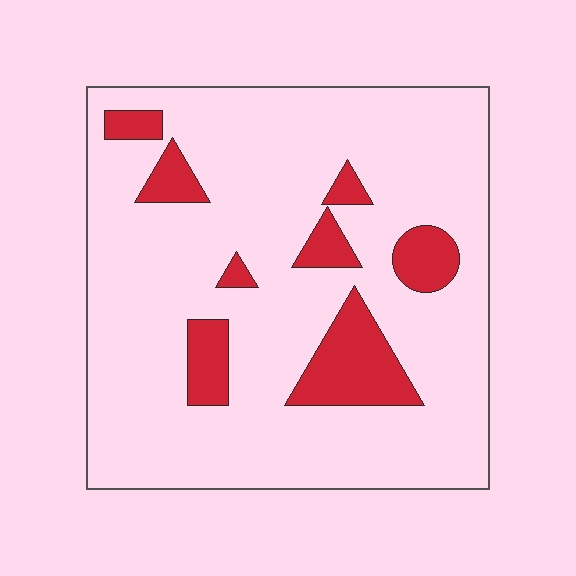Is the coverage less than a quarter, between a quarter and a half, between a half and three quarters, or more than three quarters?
Less than a quarter.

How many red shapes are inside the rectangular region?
8.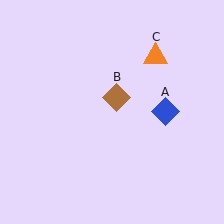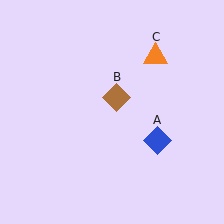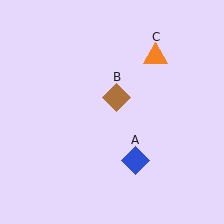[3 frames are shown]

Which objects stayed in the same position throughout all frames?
Brown diamond (object B) and orange triangle (object C) remained stationary.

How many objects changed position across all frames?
1 object changed position: blue diamond (object A).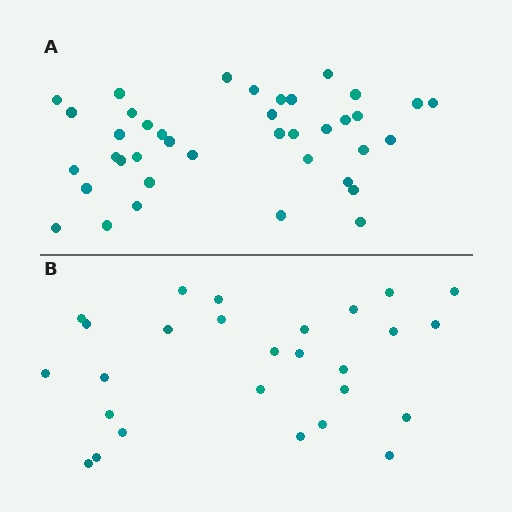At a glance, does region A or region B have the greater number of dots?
Region A (the top region) has more dots.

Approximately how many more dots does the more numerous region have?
Region A has roughly 12 or so more dots than region B.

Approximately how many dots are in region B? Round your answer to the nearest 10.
About 30 dots. (The exact count is 27, which rounds to 30.)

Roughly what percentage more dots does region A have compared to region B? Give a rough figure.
About 45% more.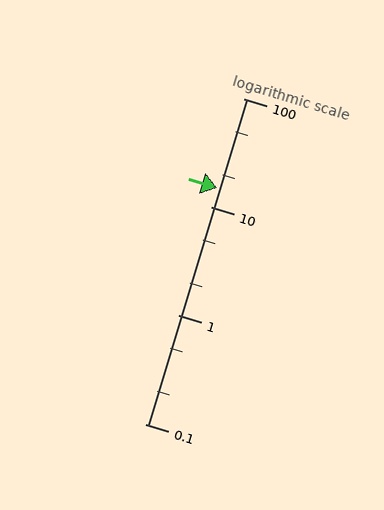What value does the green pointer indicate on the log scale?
The pointer indicates approximately 15.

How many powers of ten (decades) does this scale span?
The scale spans 3 decades, from 0.1 to 100.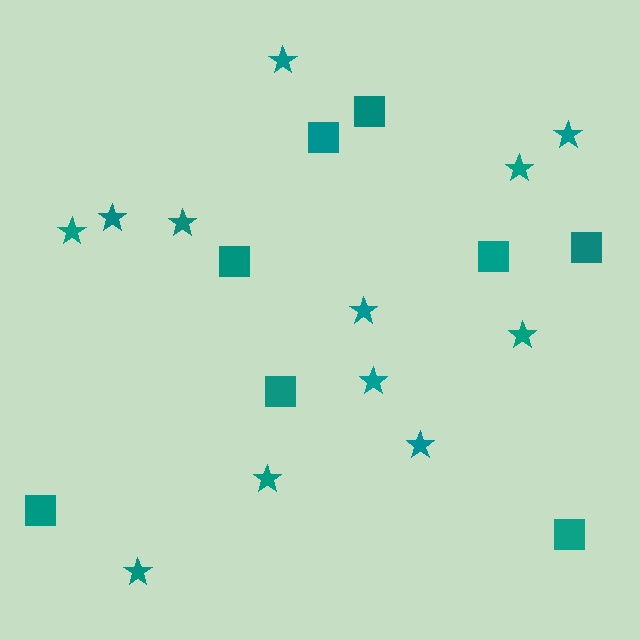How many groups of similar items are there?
There are 2 groups: one group of squares (8) and one group of stars (12).